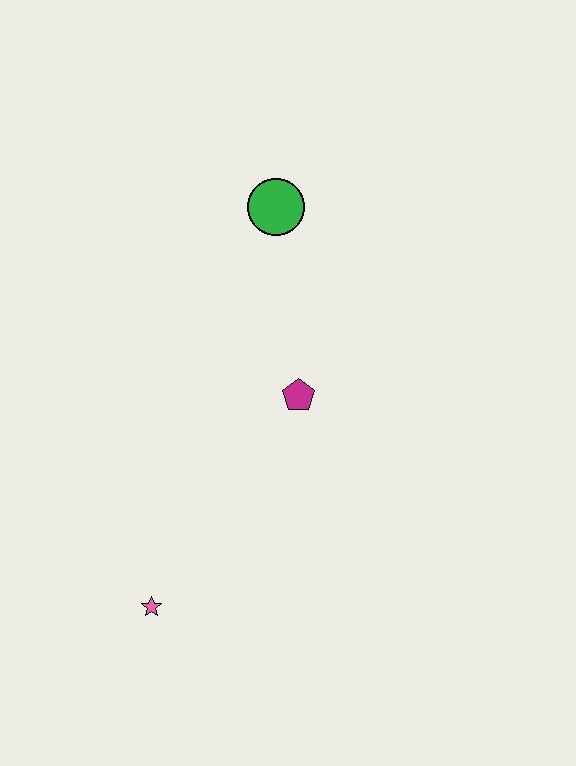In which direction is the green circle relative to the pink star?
The green circle is above the pink star.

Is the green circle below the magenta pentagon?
No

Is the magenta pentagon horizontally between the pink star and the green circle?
No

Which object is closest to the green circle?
The magenta pentagon is closest to the green circle.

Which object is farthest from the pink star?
The green circle is farthest from the pink star.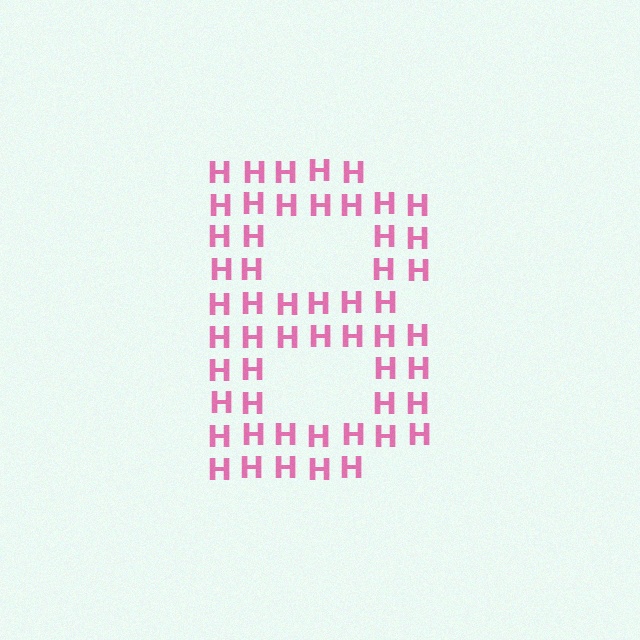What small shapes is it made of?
It is made of small letter H's.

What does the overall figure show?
The overall figure shows the letter B.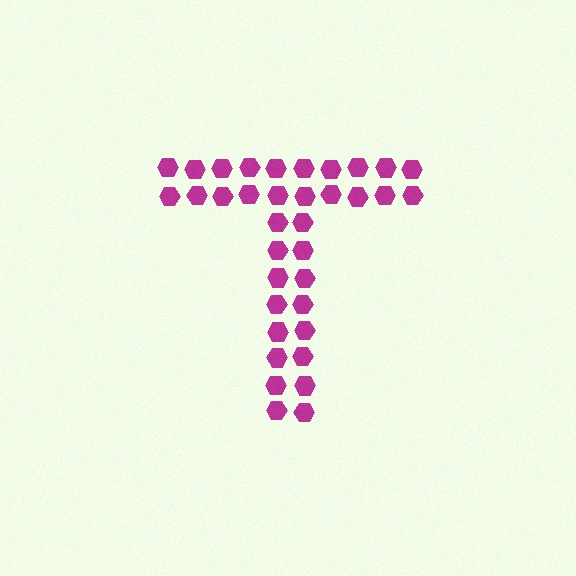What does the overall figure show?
The overall figure shows the letter T.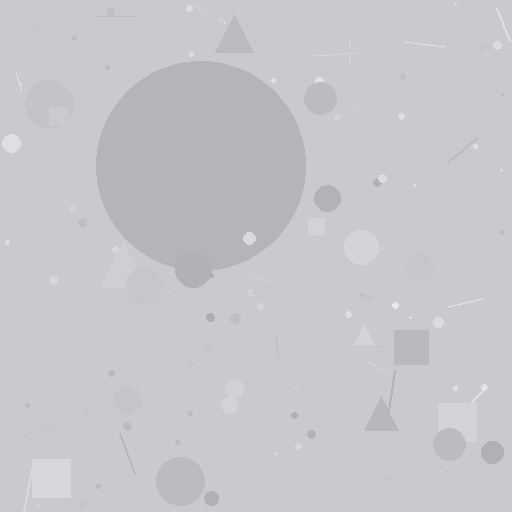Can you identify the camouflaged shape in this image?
The camouflaged shape is a circle.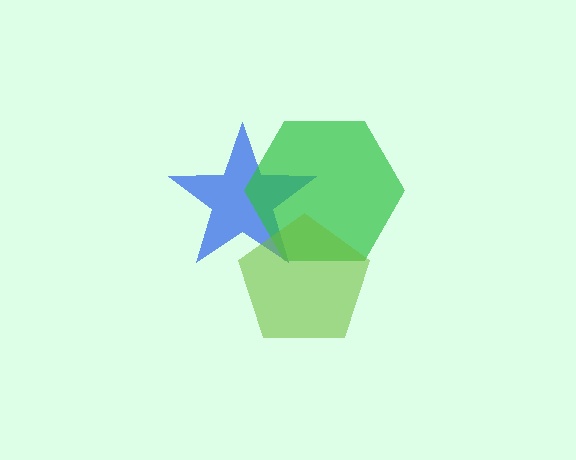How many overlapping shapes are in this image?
There are 3 overlapping shapes in the image.